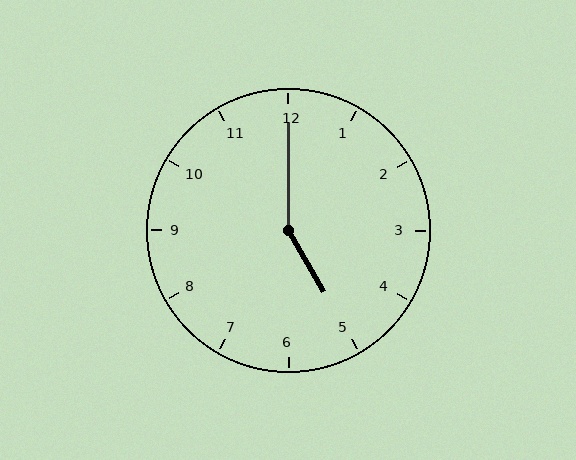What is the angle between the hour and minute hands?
Approximately 150 degrees.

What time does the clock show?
5:00.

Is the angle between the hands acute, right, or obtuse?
It is obtuse.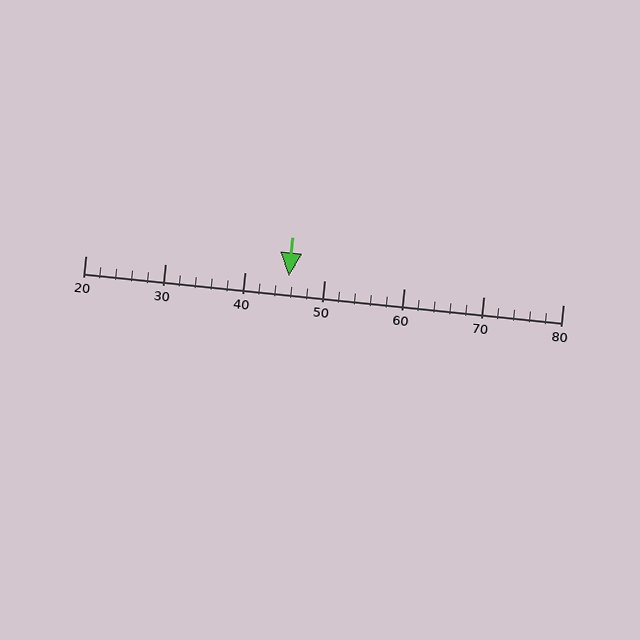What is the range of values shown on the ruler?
The ruler shows values from 20 to 80.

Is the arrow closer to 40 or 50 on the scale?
The arrow is closer to 50.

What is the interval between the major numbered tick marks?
The major tick marks are spaced 10 units apart.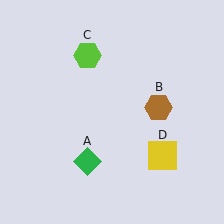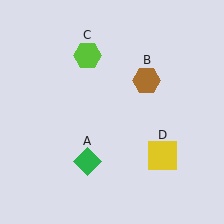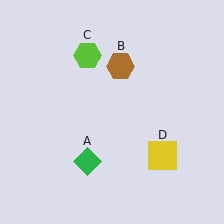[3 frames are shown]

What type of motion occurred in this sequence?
The brown hexagon (object B) rotated counterclockwise around the center of the scene.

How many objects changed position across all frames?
1 object changed position: brown hexagon (object B).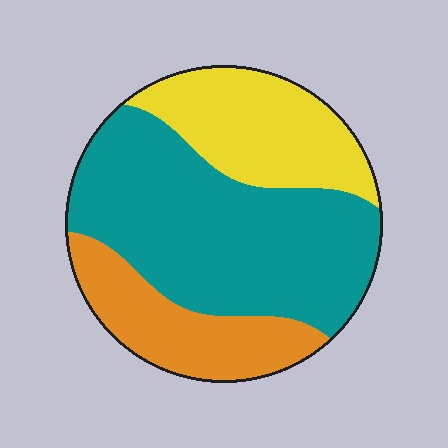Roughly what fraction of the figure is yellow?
Yellow takes up between a quarter and a half of the figure.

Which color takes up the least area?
Orange, at roughly 20%.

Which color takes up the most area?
Teal, at roughly 55%.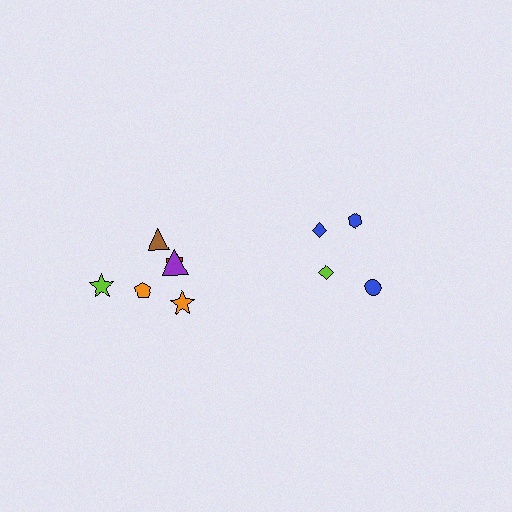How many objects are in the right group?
There are 4 objects.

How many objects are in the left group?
There are 6 objects.